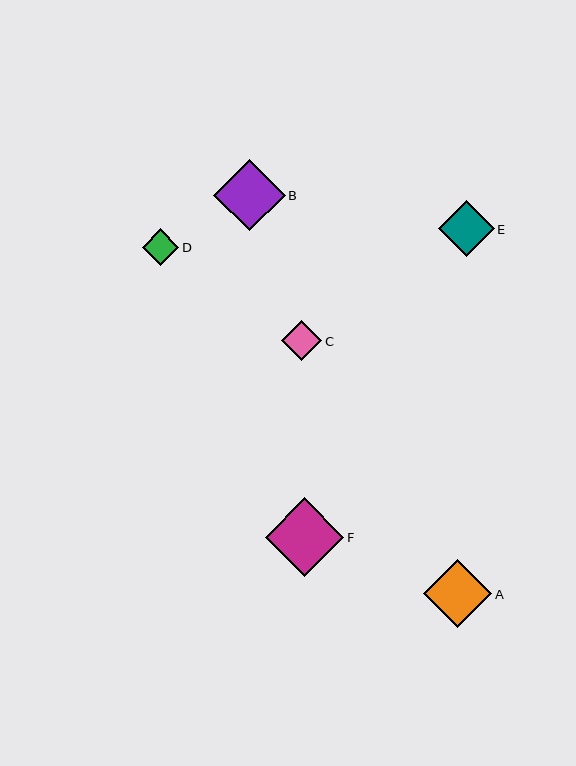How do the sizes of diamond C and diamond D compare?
Diamond C and diamond D are approximately the same size.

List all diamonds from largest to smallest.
From largest to smallest: F, B, A, E, C, D.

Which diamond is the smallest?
Diamond D is the smallest with a size of approximately 36 pixels.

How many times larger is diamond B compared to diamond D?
Diamond B is approximately 2.0 times the size of diamond D.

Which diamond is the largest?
Diamond F is the largest with a size of approximately 78 pixels.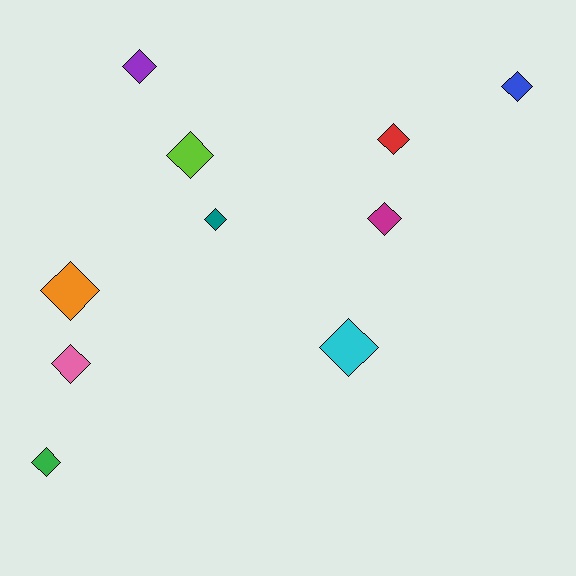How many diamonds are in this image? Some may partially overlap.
There are 10 diamonds.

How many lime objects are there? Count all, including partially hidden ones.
There is 1 lime object.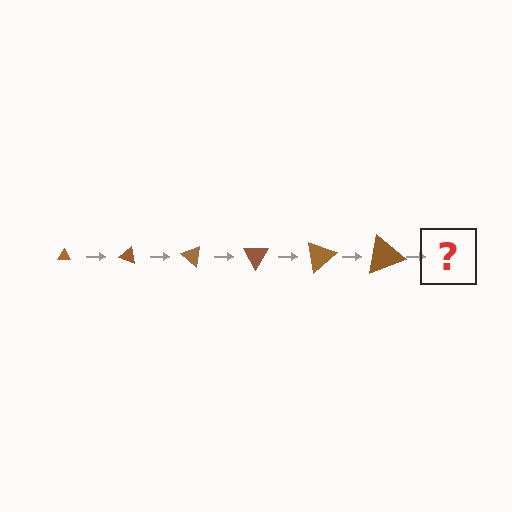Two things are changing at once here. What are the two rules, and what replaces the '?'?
The two rules are that the triangle grows larger each step and it rotates 20 degrees each step. The '?' should be a triangle, larger than the previous one and rotated 120 degrees from the start.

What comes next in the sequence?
The next element should be a triangle, larger than the previous one and rotated 120 degrees from the start.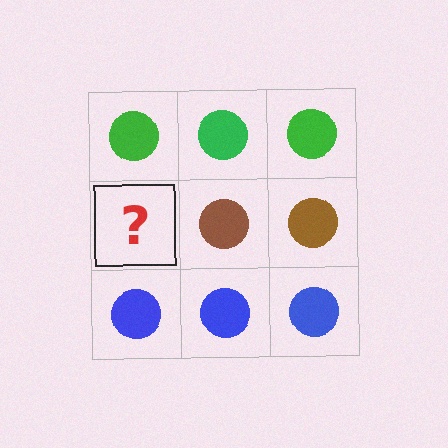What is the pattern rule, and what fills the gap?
The rule is that each row has a consistent color. The gap should be filled with a brown circle.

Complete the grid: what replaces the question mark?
The question mark should be replaced with a brown circle.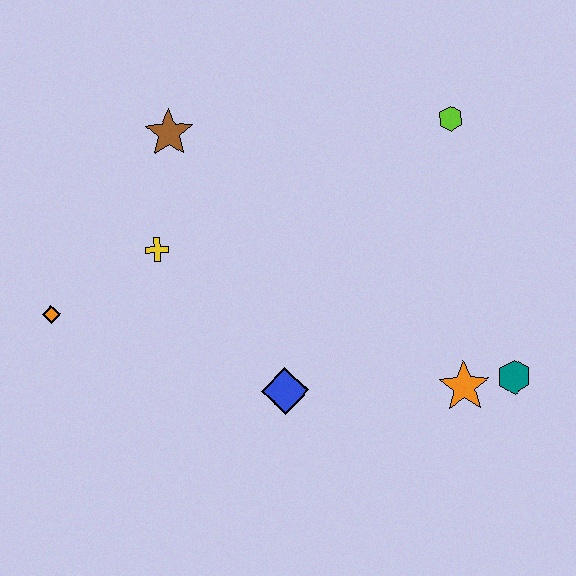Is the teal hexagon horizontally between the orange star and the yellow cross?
No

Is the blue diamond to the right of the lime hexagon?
No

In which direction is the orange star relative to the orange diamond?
The orange star is to the right of the orange diamond.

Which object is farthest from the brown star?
The teal hexagon is farthest from the brown star.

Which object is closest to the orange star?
The teal hexagon is closest to the orange star.